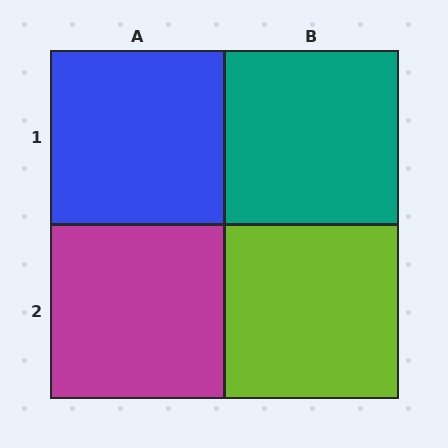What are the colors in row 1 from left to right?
Blue, teal.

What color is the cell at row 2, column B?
Lime.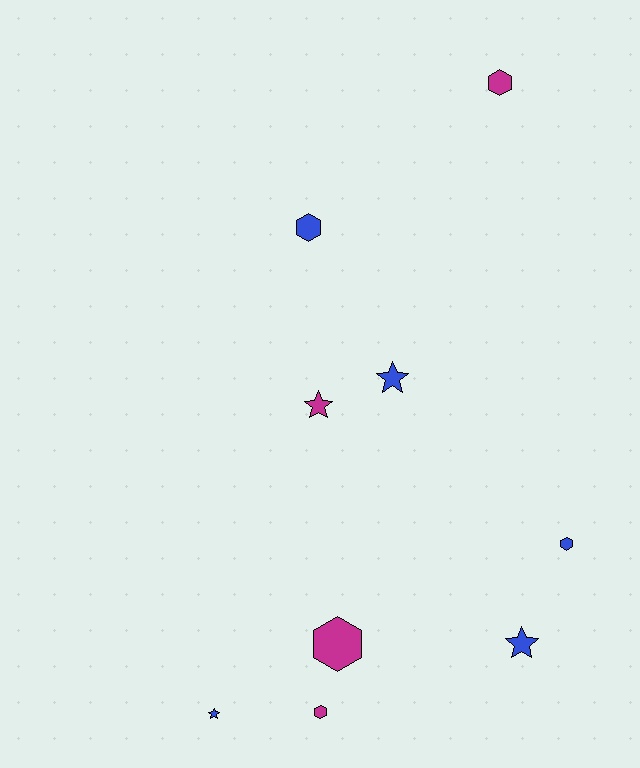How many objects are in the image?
There are 9 objects.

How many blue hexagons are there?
There are 2 blue hexagons.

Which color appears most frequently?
Blue, with 5 objects.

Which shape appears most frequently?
Hexagon, with 5 objects.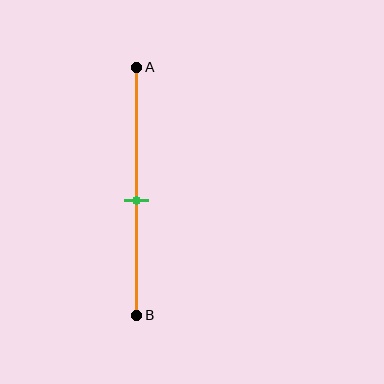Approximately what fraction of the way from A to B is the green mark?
The green mark is approximately 55% of the way from A to B.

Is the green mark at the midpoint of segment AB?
No, the mark is at about 55% from A, not at the 50% midpoint.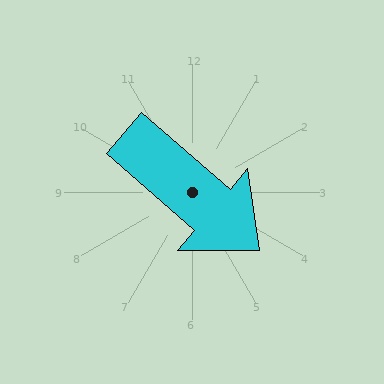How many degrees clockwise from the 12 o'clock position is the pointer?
Approximately 131 degrees.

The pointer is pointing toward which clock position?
Roughly 4 o'clock.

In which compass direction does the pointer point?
Southeast.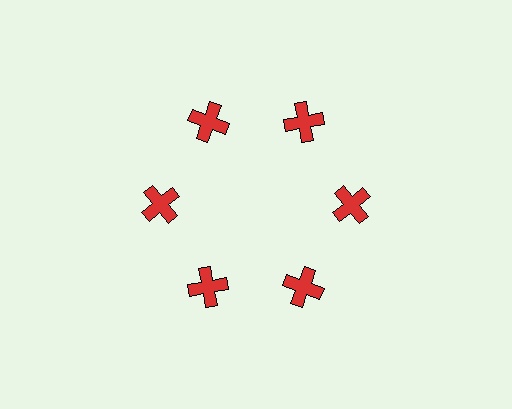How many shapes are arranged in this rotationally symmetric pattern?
There are 6 shapes, arranged in 6 groups of 1.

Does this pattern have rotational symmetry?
Yes, this pattern has 6-fold rotational symmetry. It looks the same after rotating 60 degrees around the center.